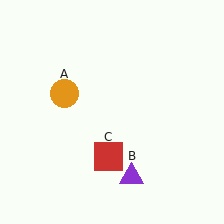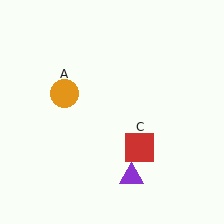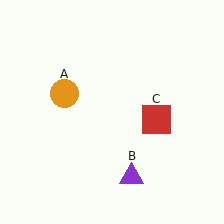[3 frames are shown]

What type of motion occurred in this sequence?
The red square (object C) rotated counterclockwise around the center of the scene.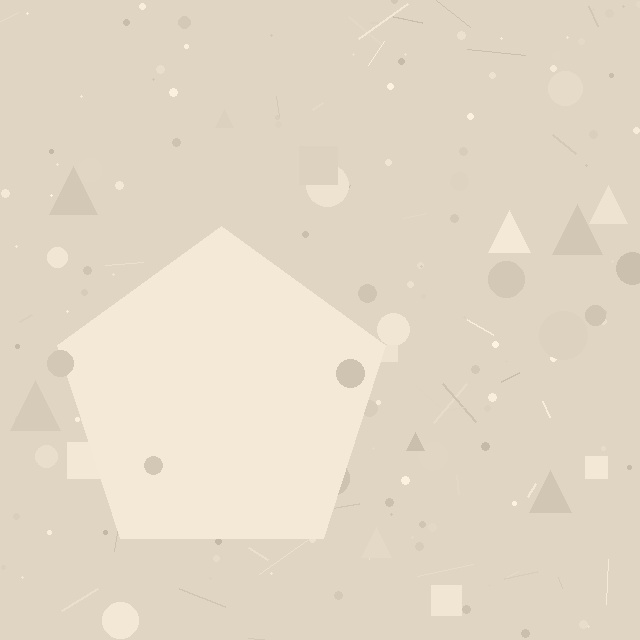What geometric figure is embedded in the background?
A pentagon is embedded in the background.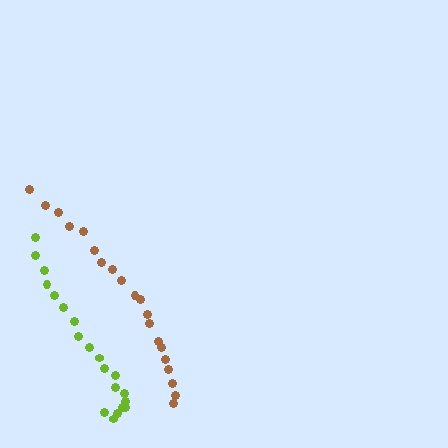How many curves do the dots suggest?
There are 2 distinct paths.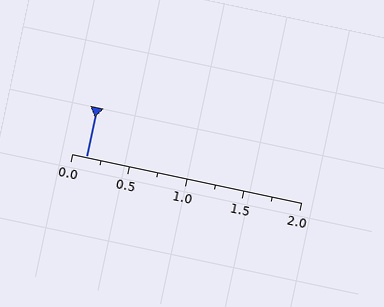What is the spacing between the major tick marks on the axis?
The major ticks are spaced 0.5 apart.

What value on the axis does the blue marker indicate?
The marker indicates approximately 0.12.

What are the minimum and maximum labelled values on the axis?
The axis runs from 0.0 to 2.0.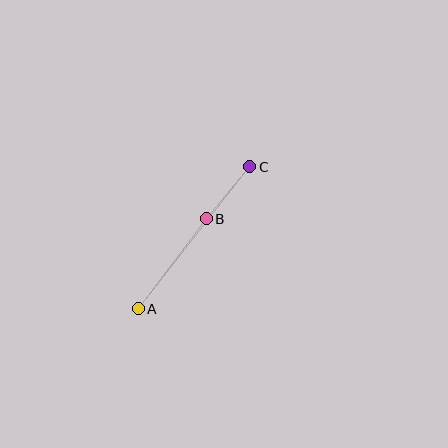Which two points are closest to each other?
Points B and C are closest to each other.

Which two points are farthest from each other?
Points A and C are farthest from each other.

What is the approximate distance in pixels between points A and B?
The distance between A and B is approximately 112 pixels.